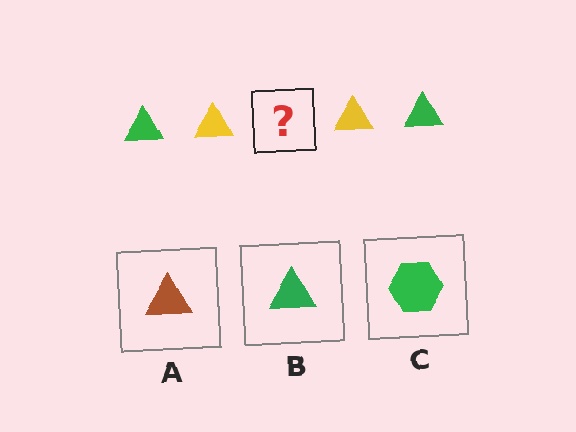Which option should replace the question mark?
Option B.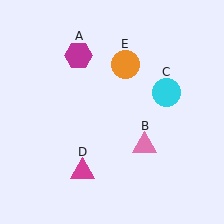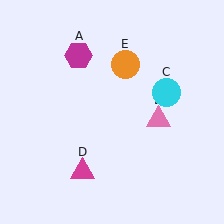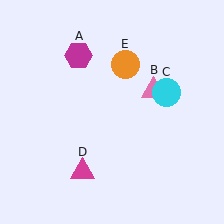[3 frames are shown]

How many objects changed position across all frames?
1 object changed position: pink triangle (object B).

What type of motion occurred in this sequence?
The pink triangle (object B) rotated counterclockwise around the center of the scene.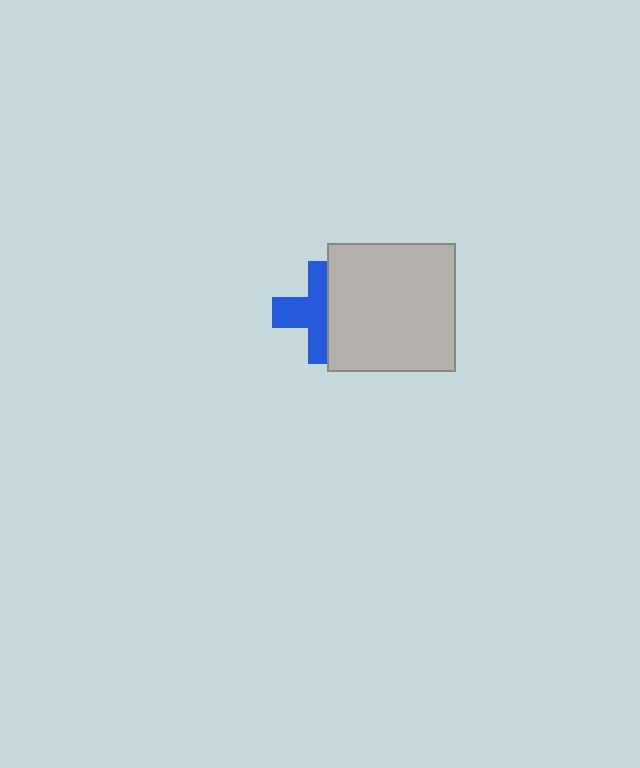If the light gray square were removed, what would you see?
You would see the complete blue cross.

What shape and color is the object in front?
The object in front is a light gray square.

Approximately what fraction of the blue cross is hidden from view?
Roughly 42% of the blue cross is hidden behind the light gray square.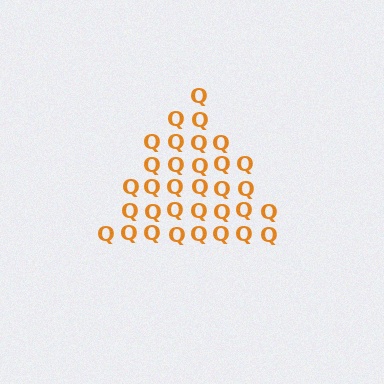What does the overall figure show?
The overall figure shows a triangle.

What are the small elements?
The small elements are letter Q's.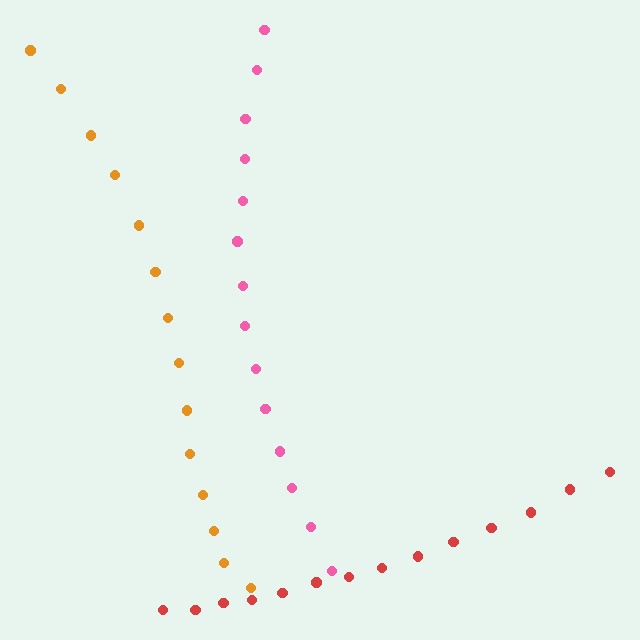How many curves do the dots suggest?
There are 3 distinct paths.